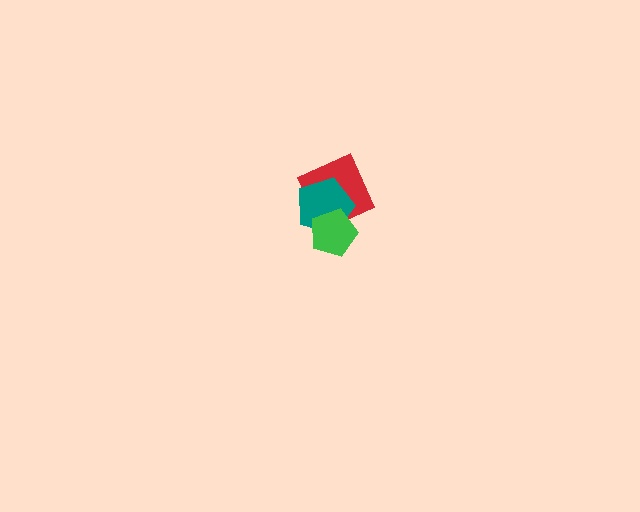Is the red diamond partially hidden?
Yes, it is partially covered by another shape.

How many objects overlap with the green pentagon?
2 objects overlap with the green pentagon.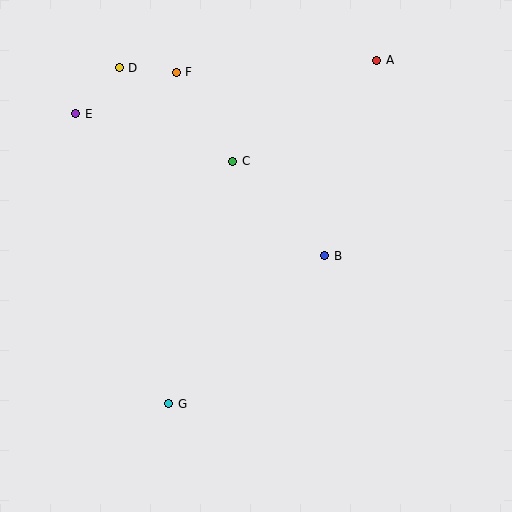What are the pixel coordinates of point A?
Point A is at (377, 60).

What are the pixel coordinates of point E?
Point E is at (76, 114).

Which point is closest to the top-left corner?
Point E is closest to the top-left corner.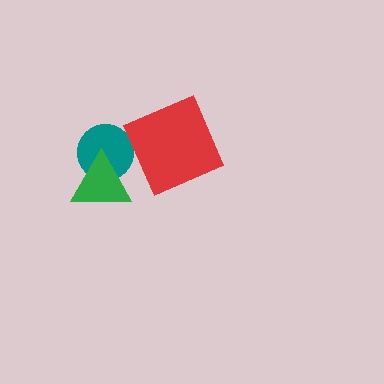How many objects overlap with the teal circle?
1 object overlaps with the teal circle.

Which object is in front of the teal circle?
The green triangle is in front of the teal circle.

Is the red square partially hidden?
No, no other shape covers it.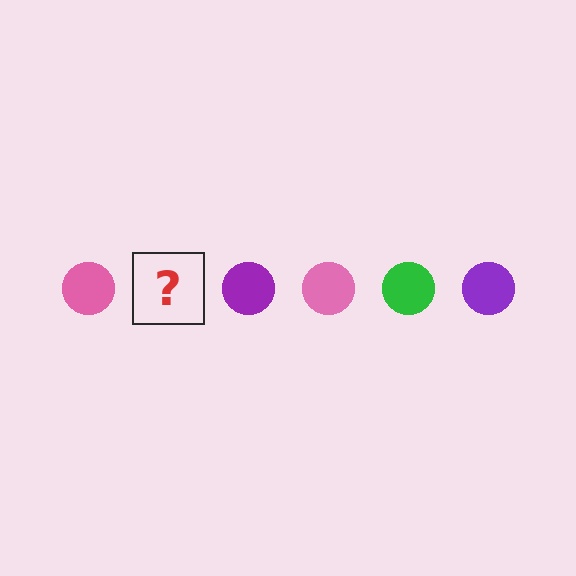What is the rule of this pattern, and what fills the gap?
The rule is that the pattern cycles through pink, green, purple circles. The gap should be filled with a green circle.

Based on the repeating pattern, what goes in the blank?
The blank should be a green circle.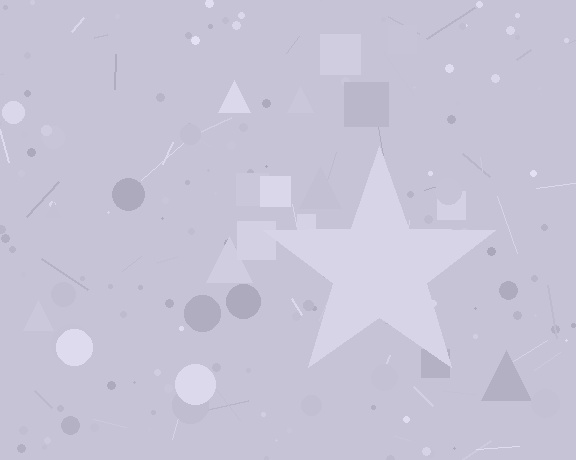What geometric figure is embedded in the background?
A star is embedded in the background.